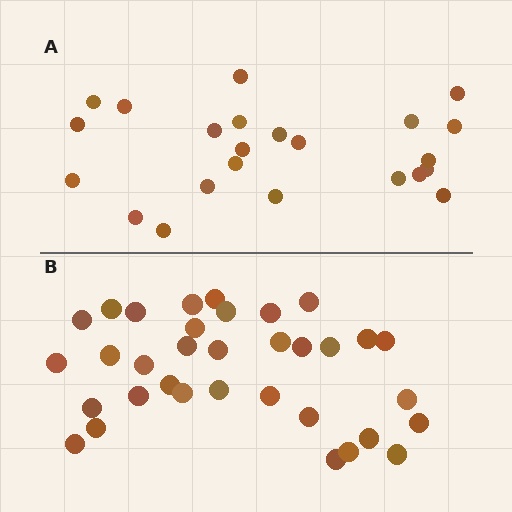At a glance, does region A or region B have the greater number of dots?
Region B (the bottom region) has more dots.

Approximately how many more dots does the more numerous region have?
Region B has roughly 12 or so more dots than region A.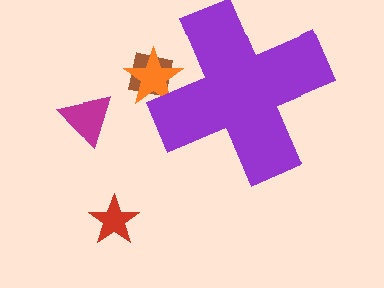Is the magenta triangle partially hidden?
No, the magenta triangle is fully visible.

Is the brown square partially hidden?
Yes, the brown square is partially hidden behind the purple cross.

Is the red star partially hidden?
No, the red star is fully visible.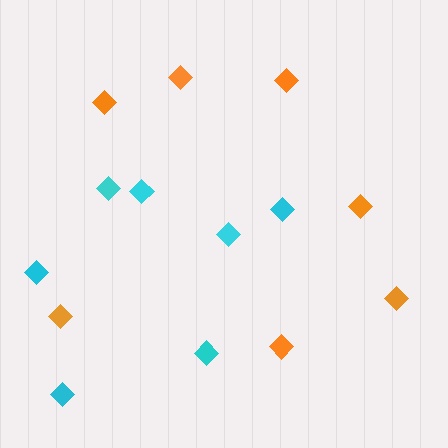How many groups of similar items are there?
There are 2 groups: one group of orange diamonds (7) and one group of cyan diamonds (7).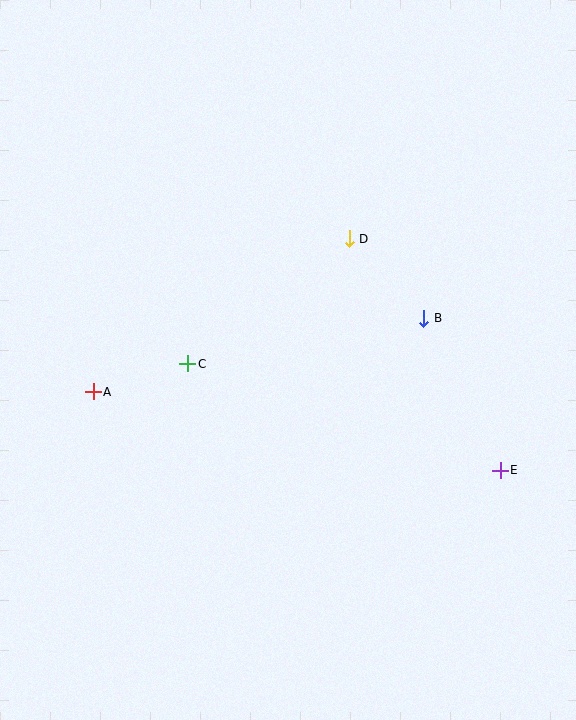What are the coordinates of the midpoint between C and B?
The midpoint between C and B is at (306, 341).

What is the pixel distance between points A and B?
The distance between A and B is 339 pixels.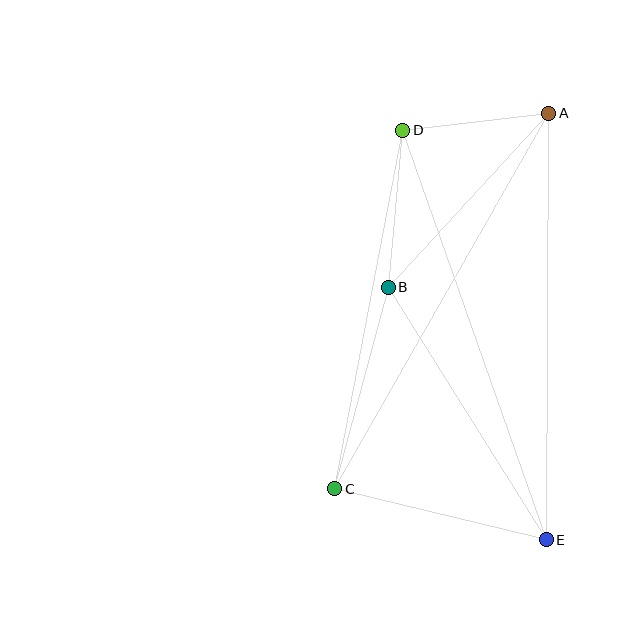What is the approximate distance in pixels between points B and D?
The distance between B and D is approximately 158 pixels.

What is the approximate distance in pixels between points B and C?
The distance between B and C is approximately 208 pixels.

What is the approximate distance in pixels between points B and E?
The distance between B and E is approximately 298 pixels.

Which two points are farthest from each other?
Points D and E are farthest from each other.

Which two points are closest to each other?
Points A and D are closest to each other.